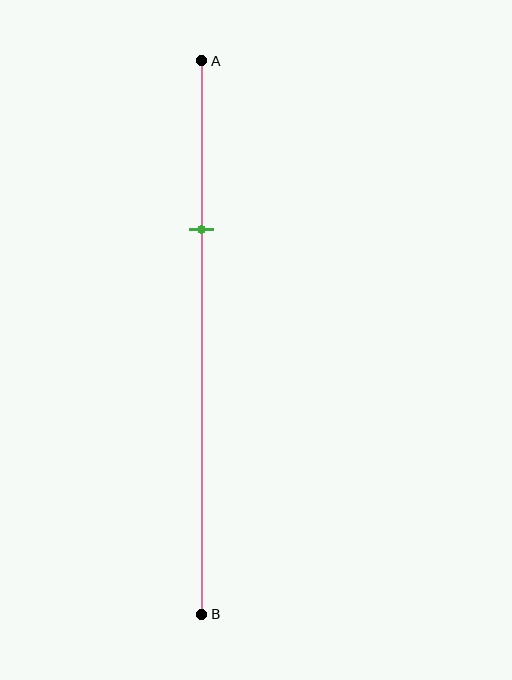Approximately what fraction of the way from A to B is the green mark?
The green mark is approximately 30% of the way from A to B.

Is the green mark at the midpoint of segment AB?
No, the mark is at about 30% from A, not at the 50% midpoint.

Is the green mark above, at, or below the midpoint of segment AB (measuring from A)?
The green mark is above the midpoint of segment AB.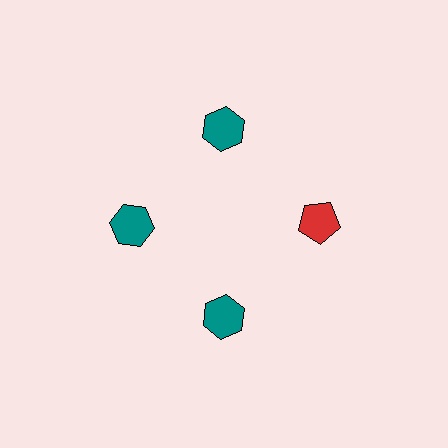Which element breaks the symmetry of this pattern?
The red pentagon at roughly the 3 o'clock position breaks the symmetry. All other shapes are teal hexagons.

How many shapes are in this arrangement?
There are 4 shapes arranged in a ring pattern.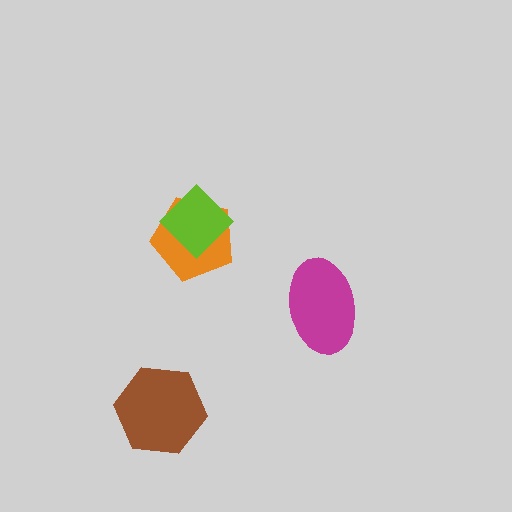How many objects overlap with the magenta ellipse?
0 objects overlap with the magenta ellipse.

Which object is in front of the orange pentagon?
The lime diamond is in front of the orange pentagon.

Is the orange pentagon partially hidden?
Yes, it is partially covered by another shape.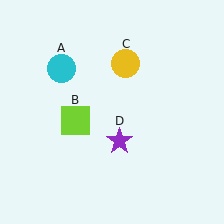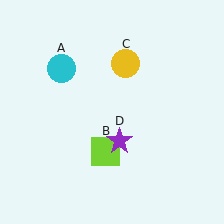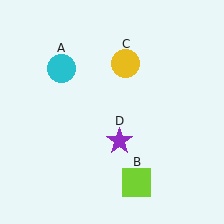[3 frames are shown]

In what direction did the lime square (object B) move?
The lime square (object B) moved down and to the right.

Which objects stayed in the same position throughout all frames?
Cyan circle (object A) and yellow circle (object C) and purple star (object D) remained stationary.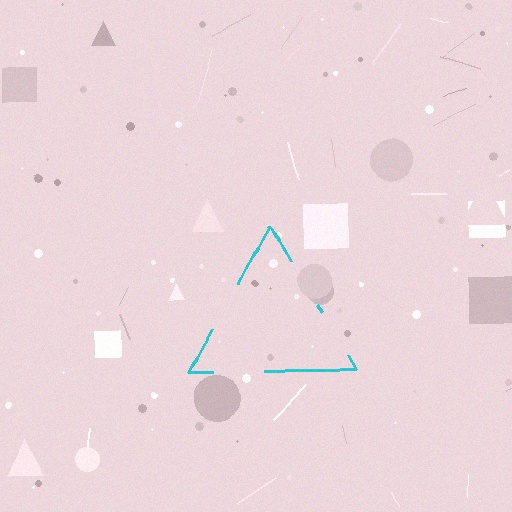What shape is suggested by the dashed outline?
The dashed outline suggests a triangle.